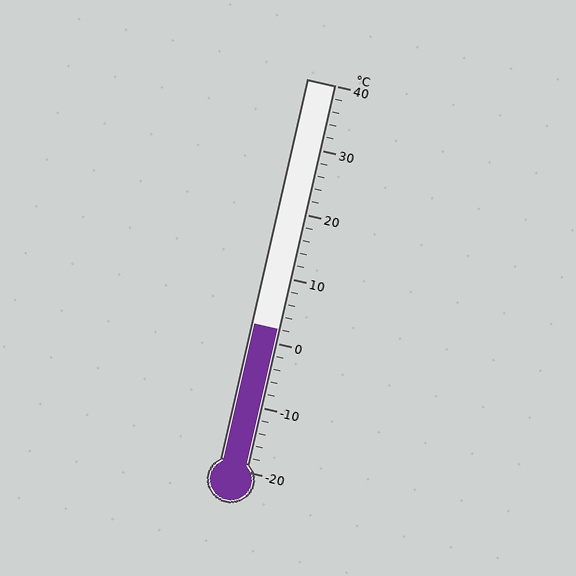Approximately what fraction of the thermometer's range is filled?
The thermometer is filled to approximately 35% of its range.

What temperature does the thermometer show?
The thermometer shows approximately 2°C.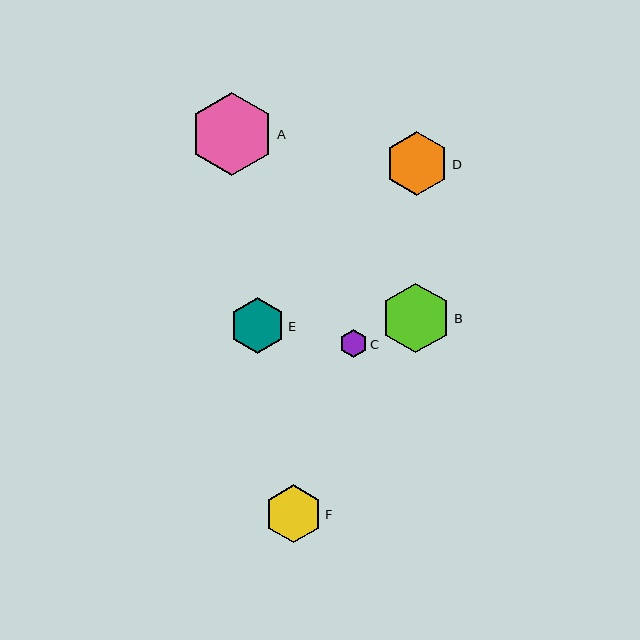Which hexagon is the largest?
Hexagon A is the largest with a size of approximately 83 pixels.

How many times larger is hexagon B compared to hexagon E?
Hexagon B is approximately 1.3 times the size of hexagon E.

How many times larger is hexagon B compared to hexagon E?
Hexagon B is approximately 1.3 times the size of hexagon E.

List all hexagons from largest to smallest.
From largest to smallest: A, B, D, F, E, C.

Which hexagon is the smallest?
Hexagon C is the smallest with a size of approximately 28 pixels.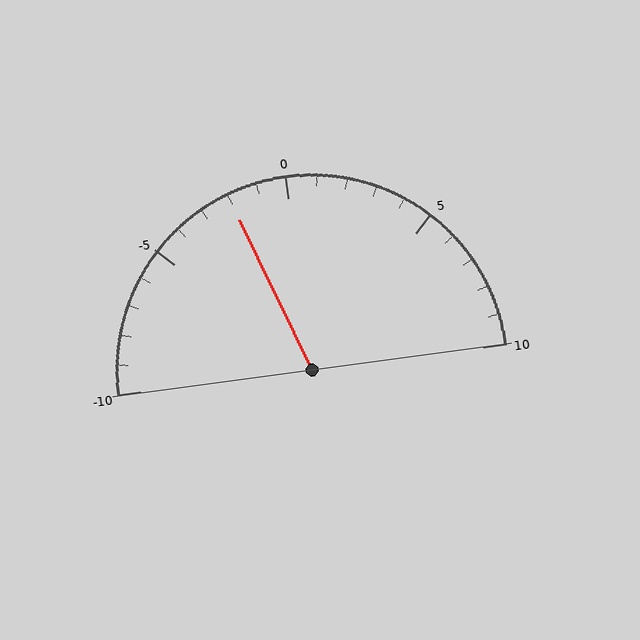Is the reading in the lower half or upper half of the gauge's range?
The reading is in the lower half of the range (-10 to 10).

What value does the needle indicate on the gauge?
The needle indicates approximately -2.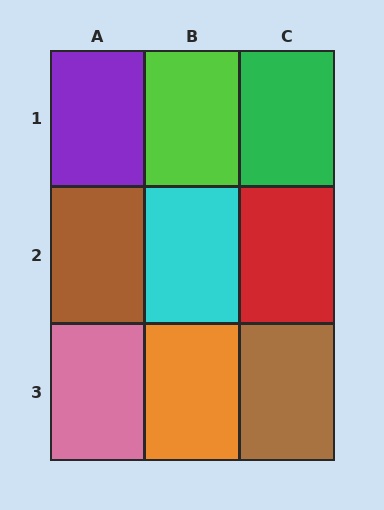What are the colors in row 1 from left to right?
Purple, lime, green.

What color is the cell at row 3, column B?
Orange.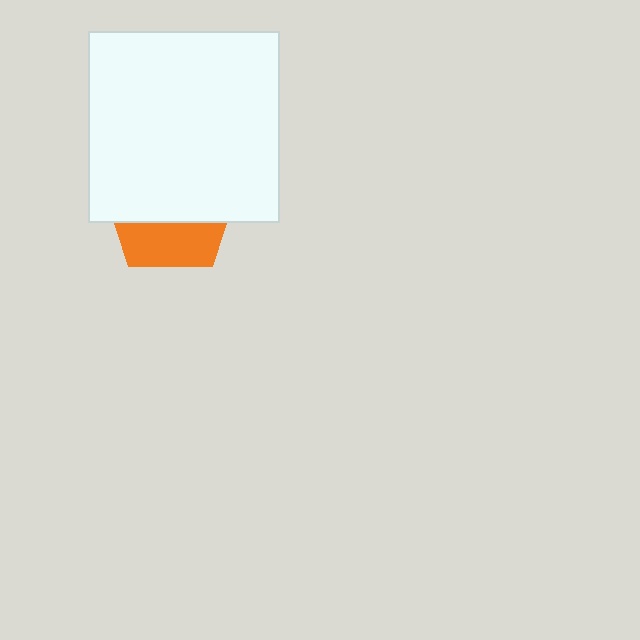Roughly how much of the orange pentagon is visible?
A small part of it is visible (roughly 35%).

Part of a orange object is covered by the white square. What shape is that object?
It is a pentagon.